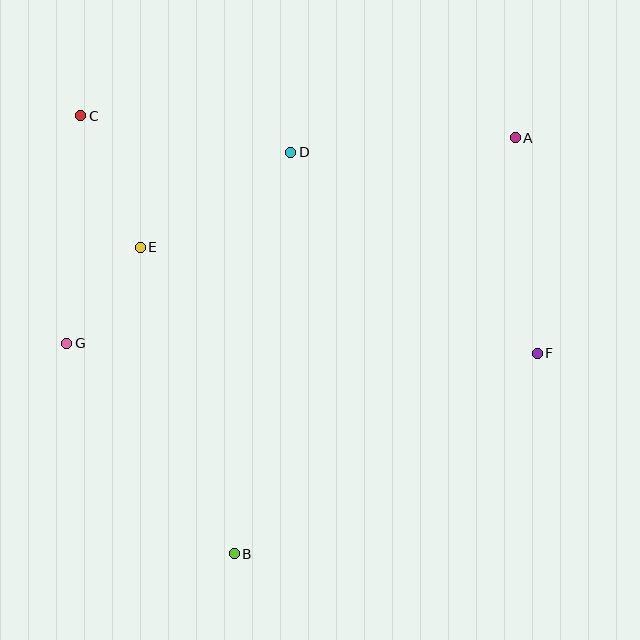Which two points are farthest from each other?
Points C and F are farthest from each other.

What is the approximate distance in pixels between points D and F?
The distance between D and F is approximately 318 pixels.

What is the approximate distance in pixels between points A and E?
The distance between A and E is approximately 391 pixels.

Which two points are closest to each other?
Points E and G are closest to each other.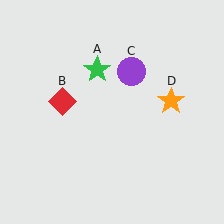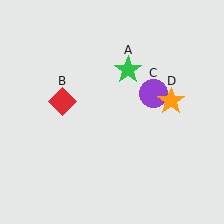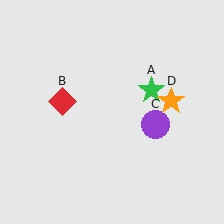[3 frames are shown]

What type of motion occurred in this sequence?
The green star (object A), purple circle (object C) rotated clockwise around the center of the scene.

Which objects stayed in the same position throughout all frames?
Red diamond (object B) and orange star (object D) remained stationary.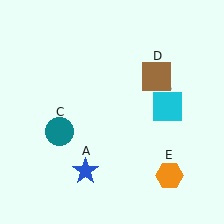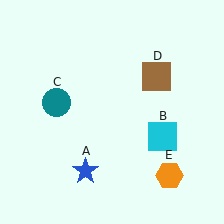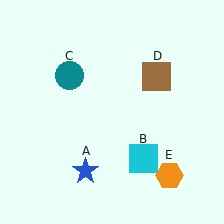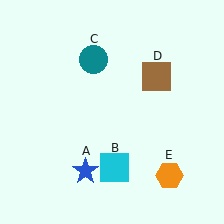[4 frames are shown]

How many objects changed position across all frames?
2 objects changed position: cyan square (object B), teal circle (object C).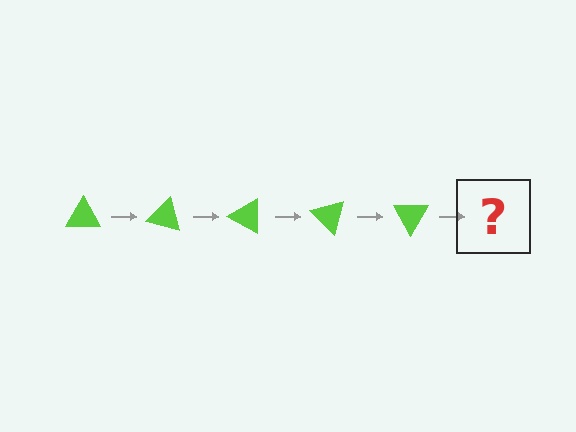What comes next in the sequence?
The next element should be a lime triangle rotated 75 degrees.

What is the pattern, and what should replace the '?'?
The pattern is that the triangle rotates 15 degrees each step. The '?' should be a lime triangle rotated 75 degrees.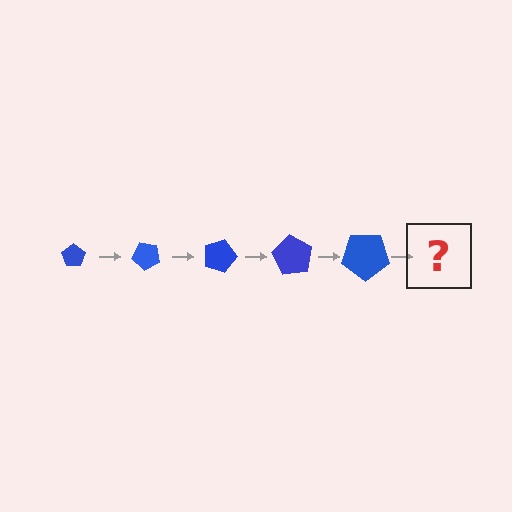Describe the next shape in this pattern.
It should be a pentagon, larger than the previous one and rotated 225 degrees from the start.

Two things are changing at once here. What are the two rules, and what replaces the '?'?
The two rules are that the pentagon grows larger each step and it rotates 45 degrees each step. The '?' should be a pentagon, larger than the previous one and rotated 225 degrees from the start.